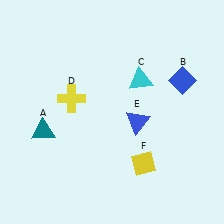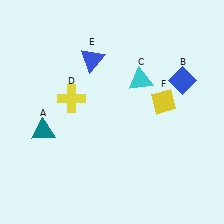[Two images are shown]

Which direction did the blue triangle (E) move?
The blue triangle (E) moved up.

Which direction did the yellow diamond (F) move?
The yellow diamond (F) moved up.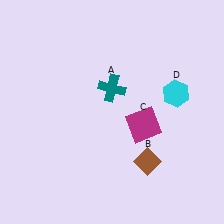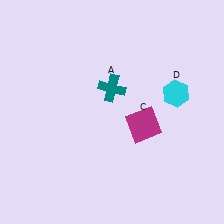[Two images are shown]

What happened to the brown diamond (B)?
The brown diamond (B) was removed in Image 2. It was in the bottom-right area of Image 1.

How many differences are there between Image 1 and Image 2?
There is 1 difference between the two images.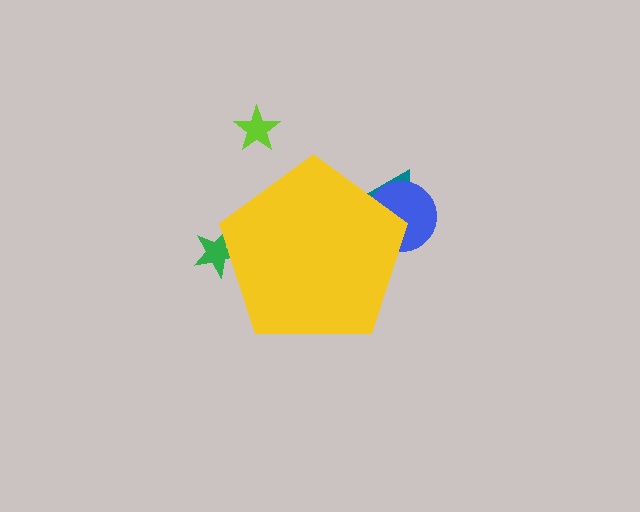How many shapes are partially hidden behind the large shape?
3 shapes are partially hidden.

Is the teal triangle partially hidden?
Yes, the teal triangle is partially hidden behind the yellow pentagon.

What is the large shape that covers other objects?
A yellow pentagon.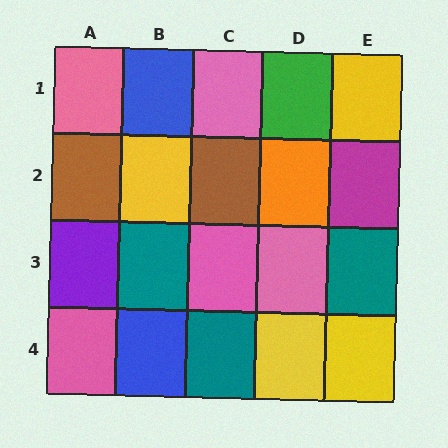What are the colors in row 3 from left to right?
Purple, teal, pink, pink, teal.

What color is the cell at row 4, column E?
Yellow.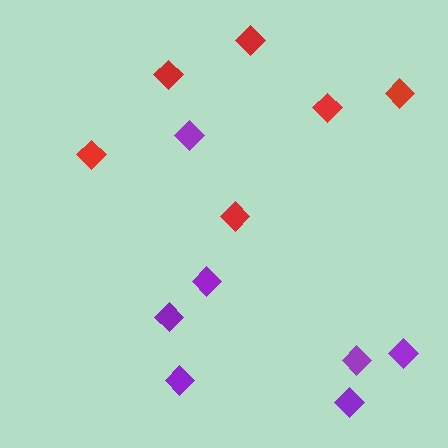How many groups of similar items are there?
There are 2 groups: one group of purple diamonds (7) and one group of red diamonds (6).